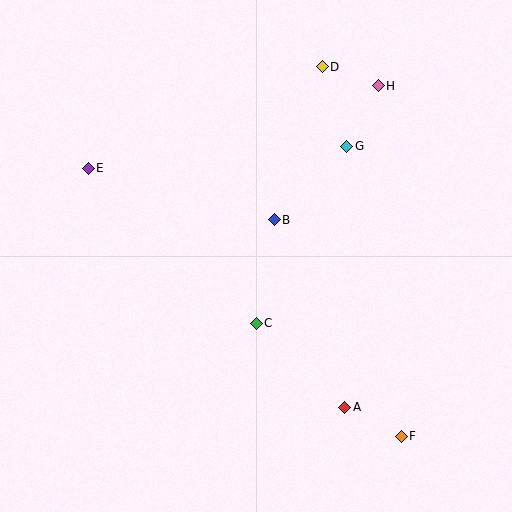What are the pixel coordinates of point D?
Point D is at (322, 67).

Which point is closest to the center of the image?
Point B at (274, 220) is closest to the center.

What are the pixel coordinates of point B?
Point B is at (274, 220).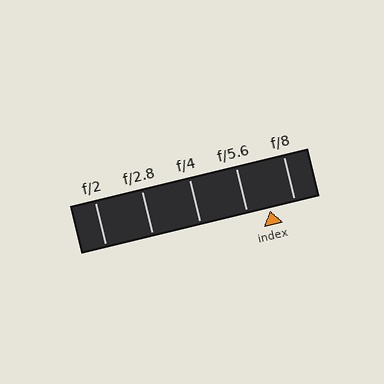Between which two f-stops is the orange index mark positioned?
The index mark is between f/5.6 and f/8.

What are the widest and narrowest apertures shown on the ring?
The widest aperture shown is f/2 and the narrowest is f/8.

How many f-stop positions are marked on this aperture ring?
There are 5 f-stop positions marked.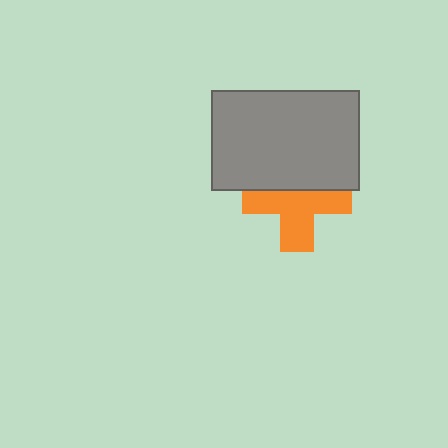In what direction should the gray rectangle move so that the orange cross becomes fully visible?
The gray rectangle should move up. That is the shortest direction to clear the overlap and leave the orange cross fully visible.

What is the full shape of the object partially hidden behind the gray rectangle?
The partially hidden object is an orange cross.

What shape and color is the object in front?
The object in front is a gray rectangle.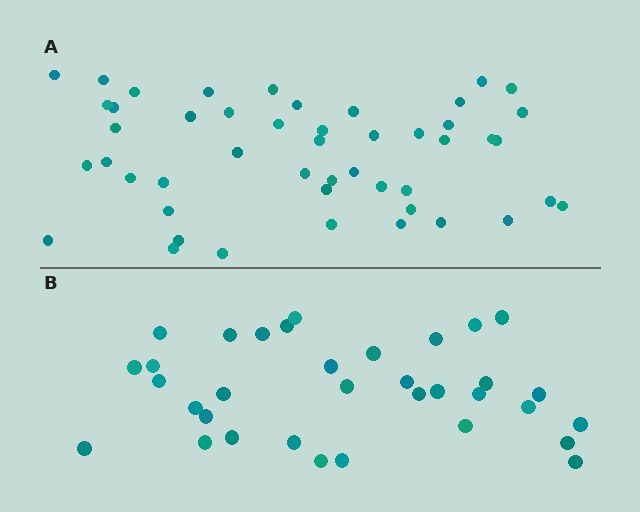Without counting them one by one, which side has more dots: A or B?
Region A (the top region) has more dots.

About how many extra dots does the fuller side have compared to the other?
Region A has approximately 15 more dots than region B.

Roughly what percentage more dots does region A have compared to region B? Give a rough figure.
About 40% more.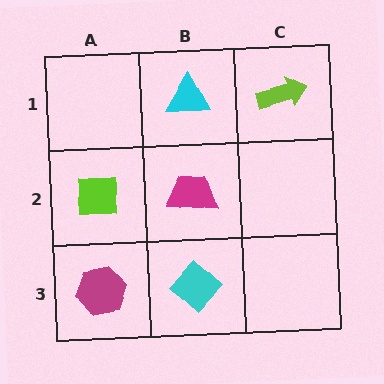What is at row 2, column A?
A lime square.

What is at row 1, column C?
A lime arrow.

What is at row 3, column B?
A cyan diamond.